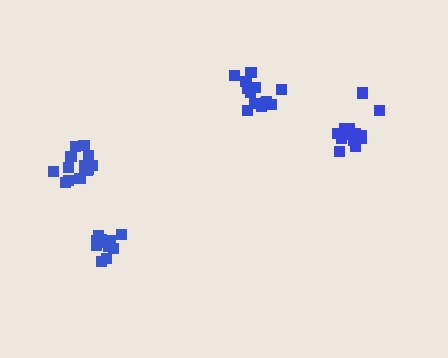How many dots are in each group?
Group 1: 15 dots, Group 2: 13 dots, Group 3: 15 dots, Group 4: 11 dots (54 total).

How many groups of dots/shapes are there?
There are 4 groups.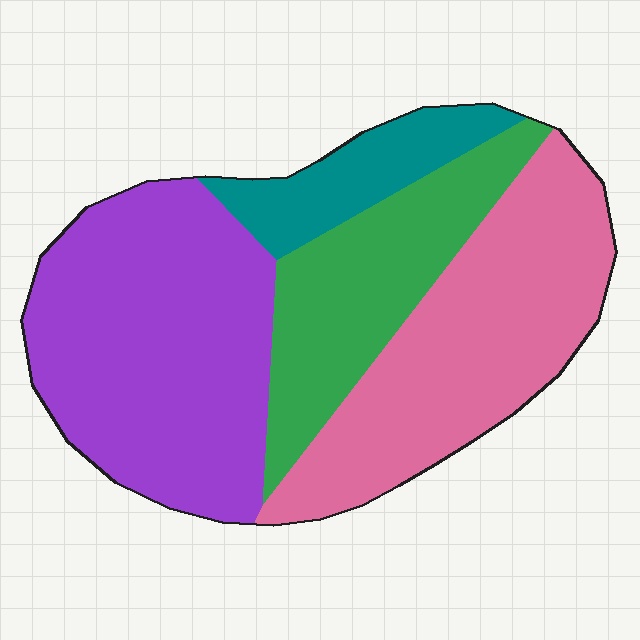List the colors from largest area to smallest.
From largest to smallest: purple, pink, green, teal.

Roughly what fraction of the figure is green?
Green covers around 20% of the figure.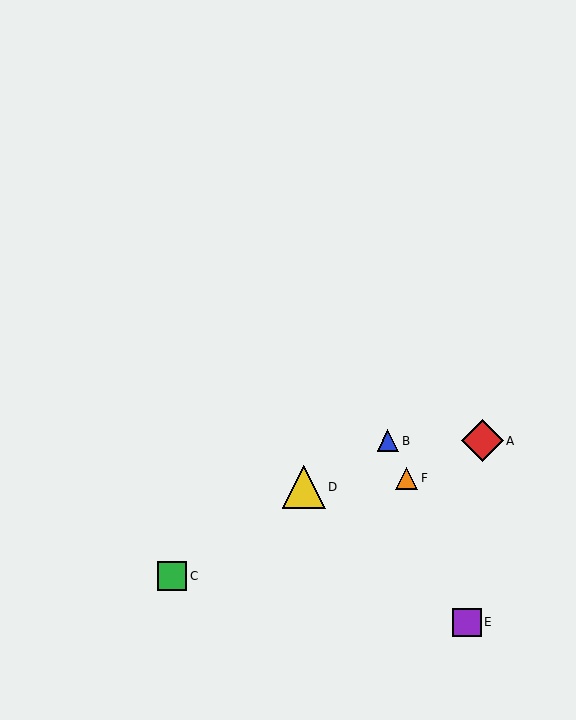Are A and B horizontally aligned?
Yes, both are at y≈441.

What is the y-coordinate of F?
Object F is at y≈478.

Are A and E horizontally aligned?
No, A is at y≈441 and E is at y≈622.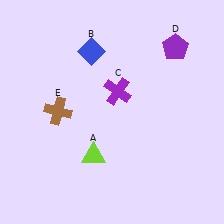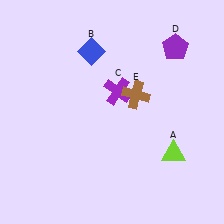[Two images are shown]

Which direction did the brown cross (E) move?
The brown cross (E) moved right.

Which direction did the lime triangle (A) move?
The lime triangle (A) moved right.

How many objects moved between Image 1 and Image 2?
2 objects moved between the two images.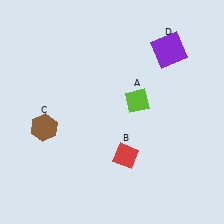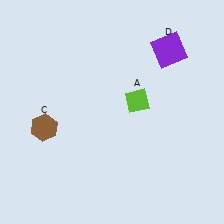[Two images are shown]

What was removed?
The red diamond (B) was removed in Image 2.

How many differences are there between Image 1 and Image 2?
There is 1 difference between the two images.